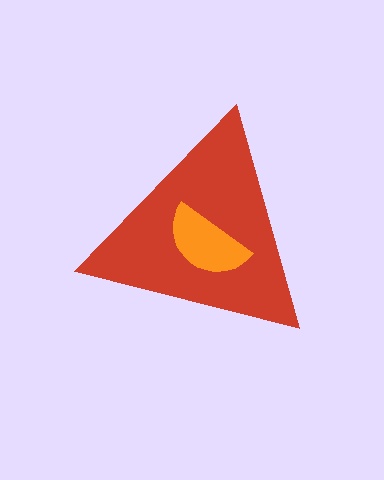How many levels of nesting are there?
2.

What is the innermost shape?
The orange semicircle.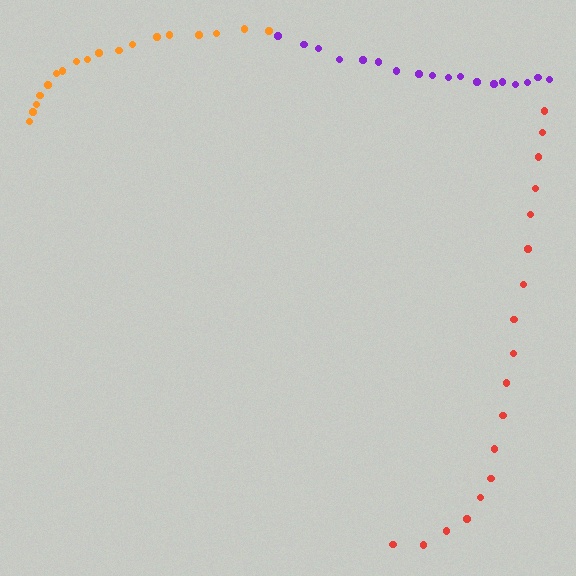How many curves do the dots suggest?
There are 3 distinct paths.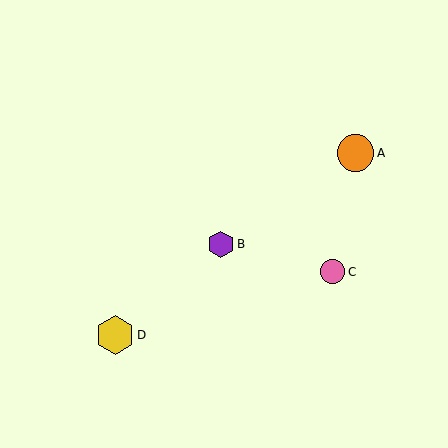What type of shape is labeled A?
Shape A is an orange circle.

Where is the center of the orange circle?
The center of the orange circle is at (356, 153).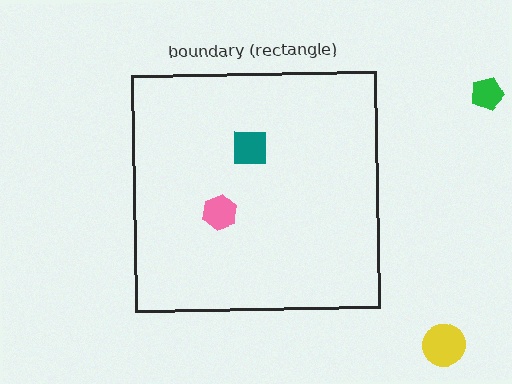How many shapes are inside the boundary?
2 inside, 2 outside.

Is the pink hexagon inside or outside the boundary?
Inside.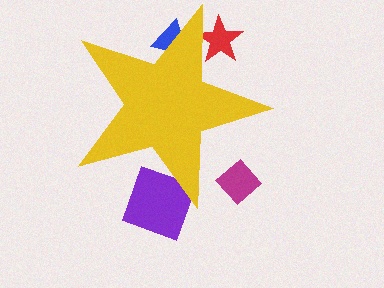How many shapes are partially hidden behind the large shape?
4 shapes are partially hidden.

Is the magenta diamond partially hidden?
Yes, the magenta diamond is partially hidden behind the yellow star.